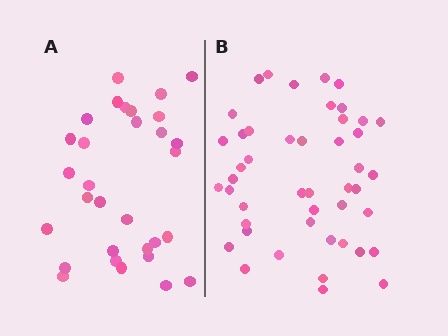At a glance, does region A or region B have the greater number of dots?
Region B (the right region) has more dots.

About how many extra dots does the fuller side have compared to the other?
Region B has approximately 15 more dots than region A.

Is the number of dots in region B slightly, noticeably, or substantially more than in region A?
Region B has substantially more. The ratio is roughly 1.5 to 1.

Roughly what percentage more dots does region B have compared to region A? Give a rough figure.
About 50% more.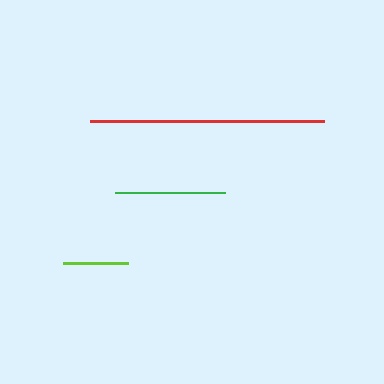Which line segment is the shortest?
The lime line is the shortest at approximately 65 pixels.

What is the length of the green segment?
The green segment is approximately 110 pixels long.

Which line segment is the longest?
The red line is the longest at approximately 235 pixels.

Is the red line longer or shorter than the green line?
The red line is longer than the green line.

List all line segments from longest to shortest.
From longest to shortest: red, green, lime.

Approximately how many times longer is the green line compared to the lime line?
The green line is approximately 1.7 times the length of the lime line.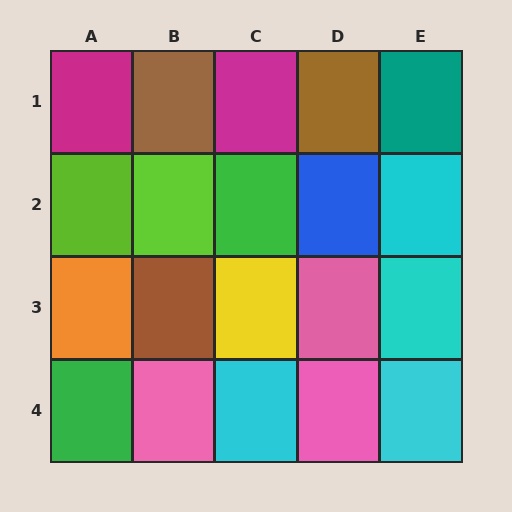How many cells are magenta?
2 cells are magenta.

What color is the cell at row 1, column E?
Teal.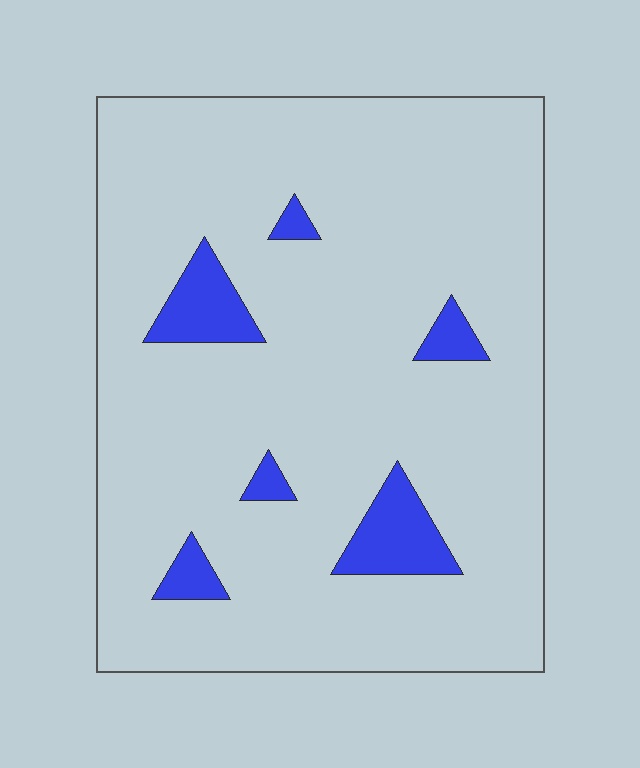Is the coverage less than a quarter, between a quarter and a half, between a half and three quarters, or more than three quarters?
Less than a quarter.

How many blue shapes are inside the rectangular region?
6.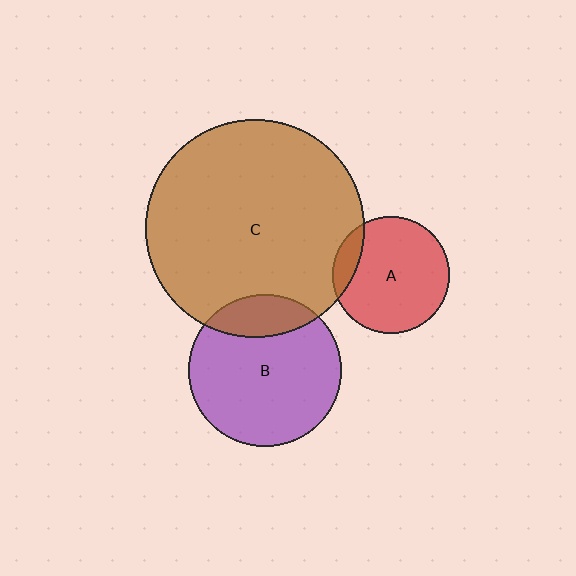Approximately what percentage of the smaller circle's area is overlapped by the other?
Approximately 10%.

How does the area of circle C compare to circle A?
Approximately 3.5 times.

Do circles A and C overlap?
Yes.